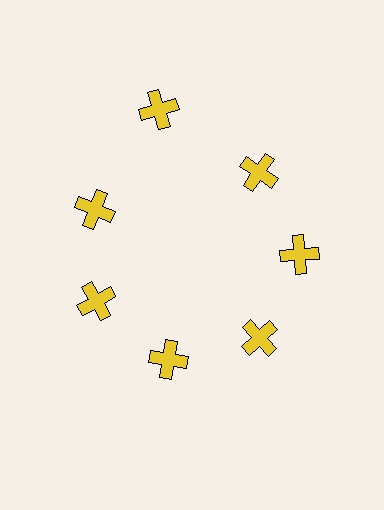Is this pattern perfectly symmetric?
No. The 7 yellow crosses are arranged in a ring, but one element near the 12 o'clock position is pushed outward from the center, breaking the 7-fold rotational symmetry.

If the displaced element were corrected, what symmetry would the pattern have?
It would have 7-fold rotational symmetry — the pattern would map onto itself every 51 degrees.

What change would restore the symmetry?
The symmetry would be restored by moving it inward, back onto the ring so that all 7 crosses sit at equal angles and equal distance from the center.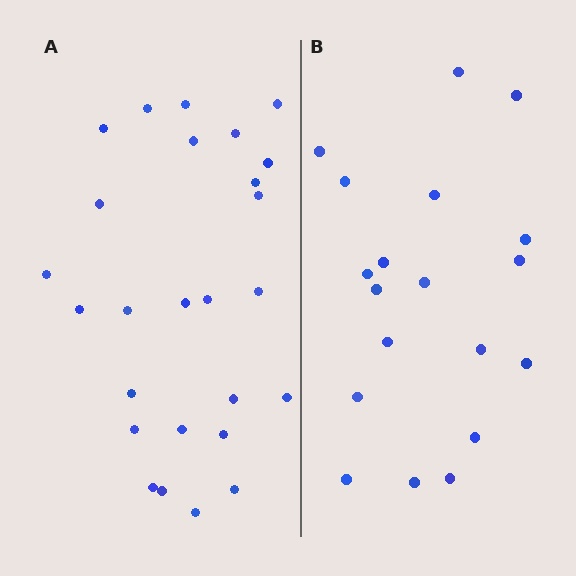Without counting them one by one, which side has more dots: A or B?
Region A (the left region) has more dots.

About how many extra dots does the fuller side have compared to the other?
Region A has roughly 8 or so more dots than region B.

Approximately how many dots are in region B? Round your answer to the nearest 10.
About 20 dots. (The exact count is 19, which rounds to 20.)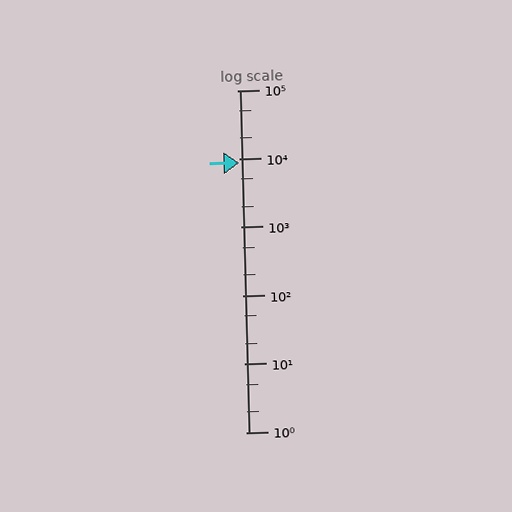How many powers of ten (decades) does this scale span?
The scale spans 5 decades, from 1 to 100000.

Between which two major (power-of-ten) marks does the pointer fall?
The pointer is between 1000 and 10000.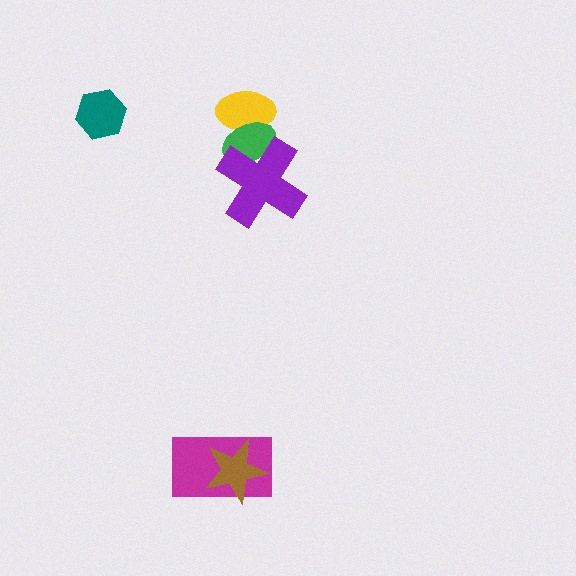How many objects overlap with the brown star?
1 object overlaps with the brown star.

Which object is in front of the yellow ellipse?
The green ellipse is in front of the yellow ellipse.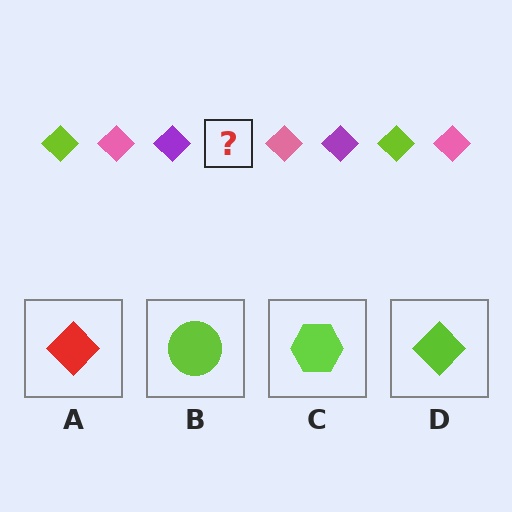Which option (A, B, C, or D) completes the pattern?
D.